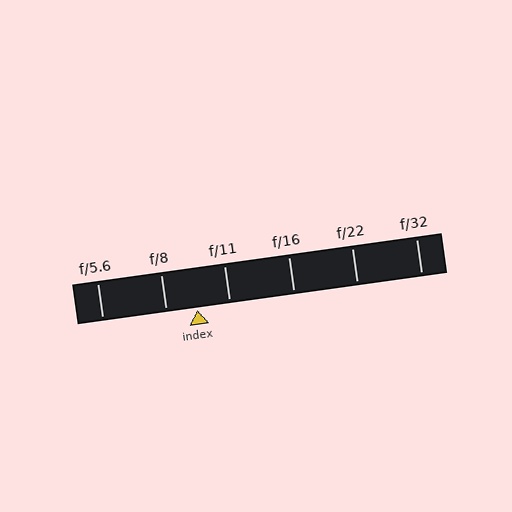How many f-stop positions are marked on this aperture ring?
There are 6 f-stop positions marked.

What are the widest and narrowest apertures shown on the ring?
The widest aperture shown is f/5.6 and the narrowest is f/32.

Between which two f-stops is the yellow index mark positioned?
The index mark is between f/8 and f/11.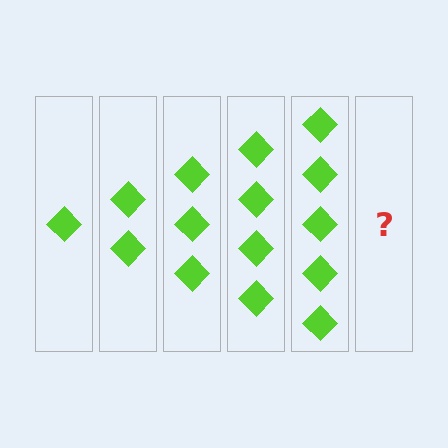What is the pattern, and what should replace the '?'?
The pattern is that each step adds one more diamond. The '?' should be 6 diamonds.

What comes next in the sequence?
The next element should be 6 diamonds.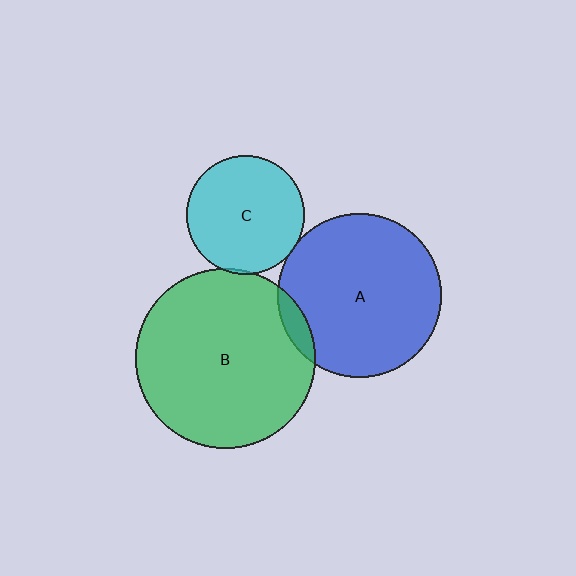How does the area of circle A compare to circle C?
Approximately 1.9 times.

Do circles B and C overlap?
Yes.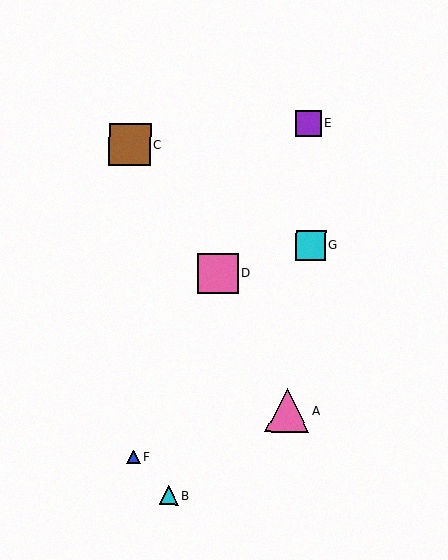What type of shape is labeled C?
Shape C is a brown square.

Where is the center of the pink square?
The center of the pink square is at (218, 273).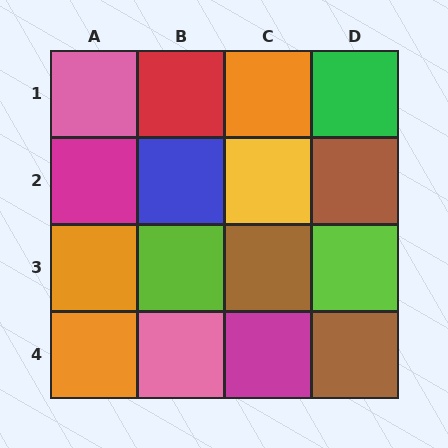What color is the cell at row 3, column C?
Brown.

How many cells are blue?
1 cell is blue.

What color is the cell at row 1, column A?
Pink.